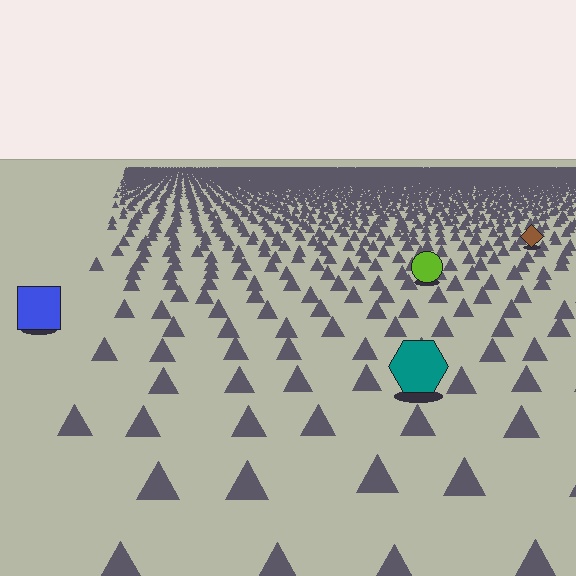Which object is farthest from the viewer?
The brown diamond is farthest from the viewer. It appears smaller and the ground texture around it is denser.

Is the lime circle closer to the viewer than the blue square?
No. The blue square is closer — you can tell from the texture gradient: the ground texture is coarser near it.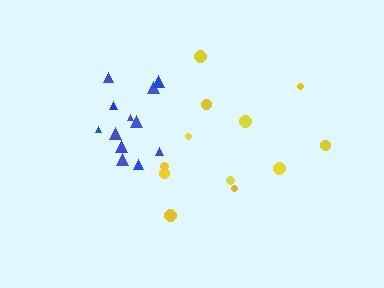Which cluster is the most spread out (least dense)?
Yellow.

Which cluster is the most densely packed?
Blue.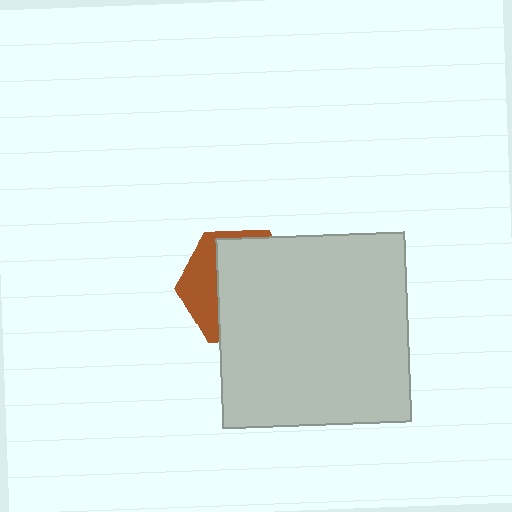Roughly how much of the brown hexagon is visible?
A small part of it is visible (roughly 31%).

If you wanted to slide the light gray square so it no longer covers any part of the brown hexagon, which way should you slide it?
Slide it right — that is the most direct way to separate the two shapes.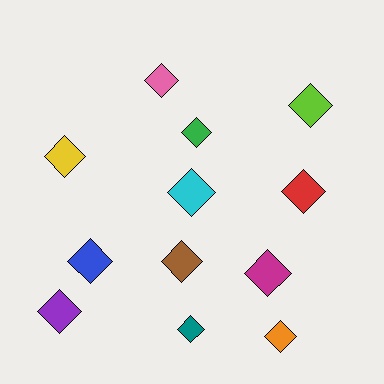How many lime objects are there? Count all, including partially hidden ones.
There is 1 lime object.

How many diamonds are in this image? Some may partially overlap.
There are 12 diamonds.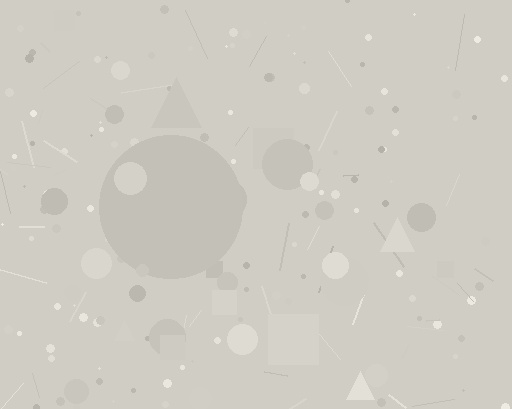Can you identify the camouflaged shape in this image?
The camouflaged shape is a circle.